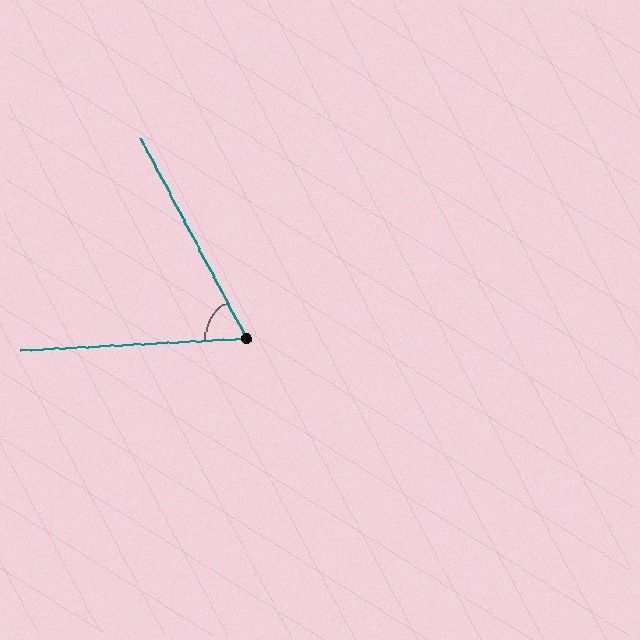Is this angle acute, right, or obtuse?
It is acute.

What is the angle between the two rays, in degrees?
Approximately 65 degrees.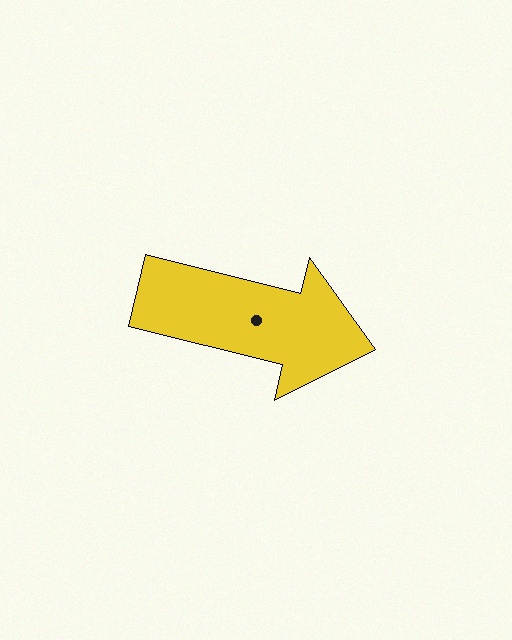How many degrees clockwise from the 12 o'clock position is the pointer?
Approximately 104 degrees.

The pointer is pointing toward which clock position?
Roughly 3 o'clock.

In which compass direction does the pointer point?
East.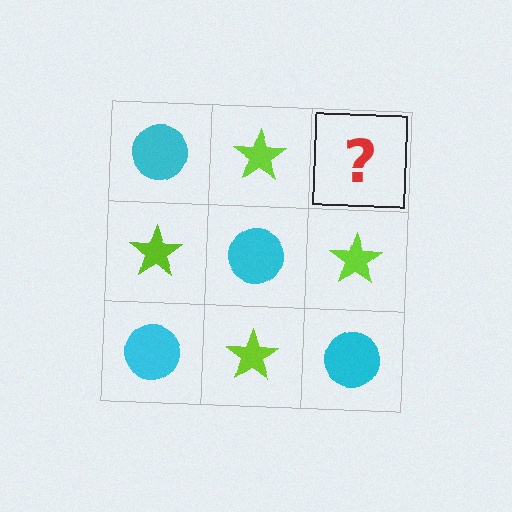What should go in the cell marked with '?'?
The missing cell should contain a cyan circle.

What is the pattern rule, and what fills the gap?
The rule is that it alternates cyan circle and lime star in a checkerboard pattern. The gap should be filled with a cyan circle.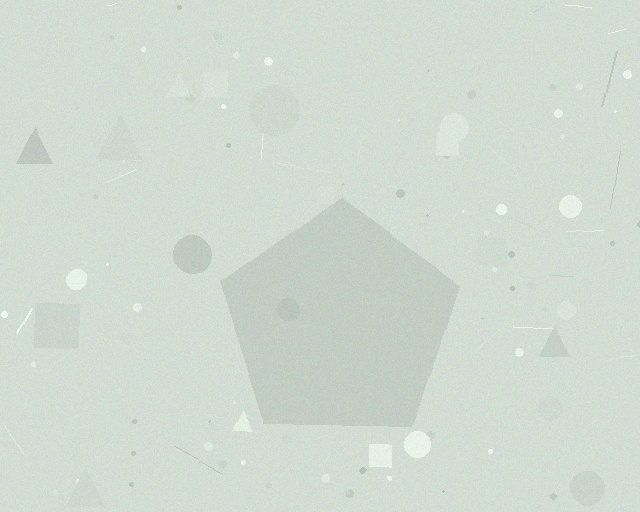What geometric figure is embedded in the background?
A pentagon is embedded in the background.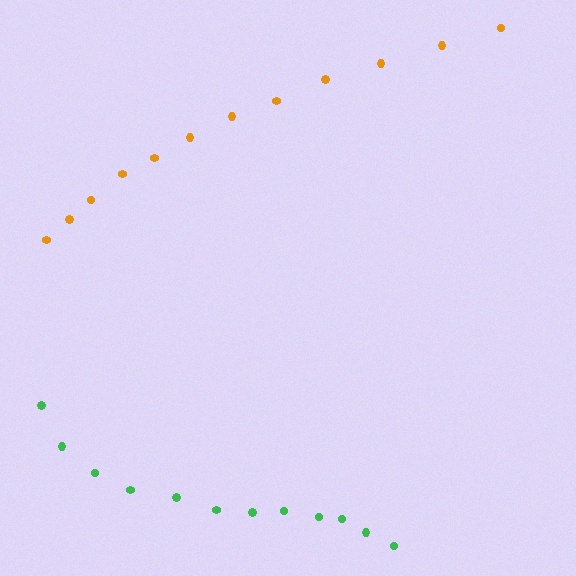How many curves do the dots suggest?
There are 2 distinct paths.